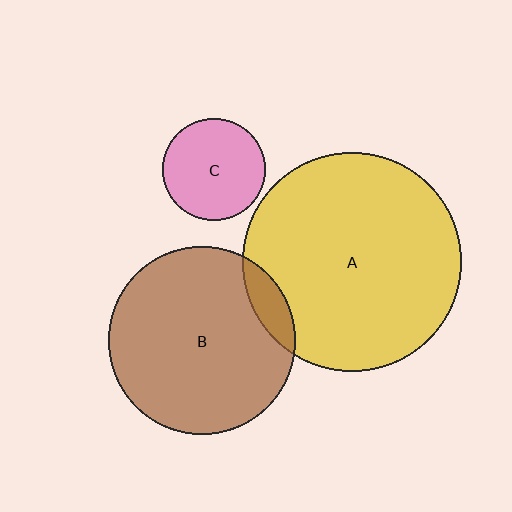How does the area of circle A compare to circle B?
Approximately 1.4 times.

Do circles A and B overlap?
Yes.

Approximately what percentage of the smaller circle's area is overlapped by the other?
Approximately 10%.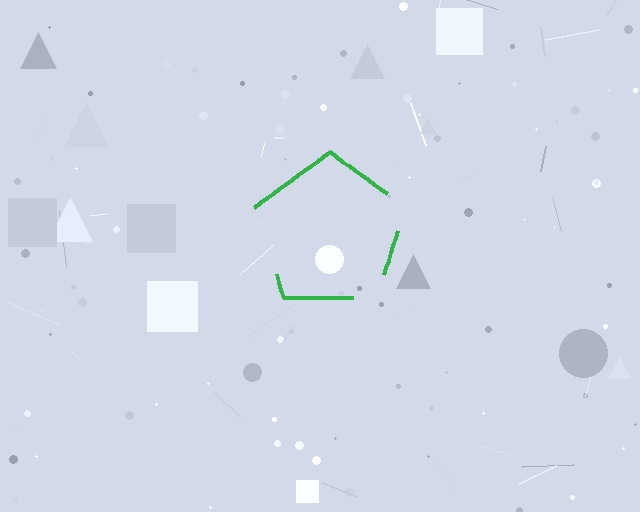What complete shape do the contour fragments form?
The contour fragments form a pentagon.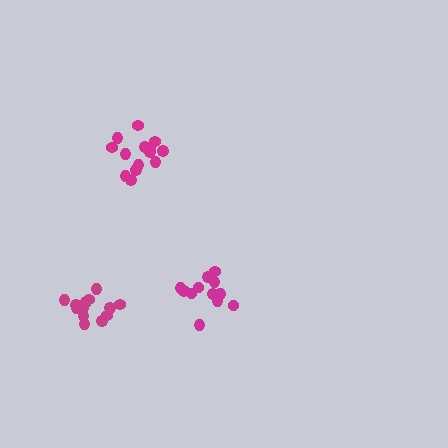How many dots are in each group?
Group 1: 14 dots, Group 2: 12 dots, Group 3: 13 dots (39 total).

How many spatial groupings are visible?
There are 3 spatial groupings.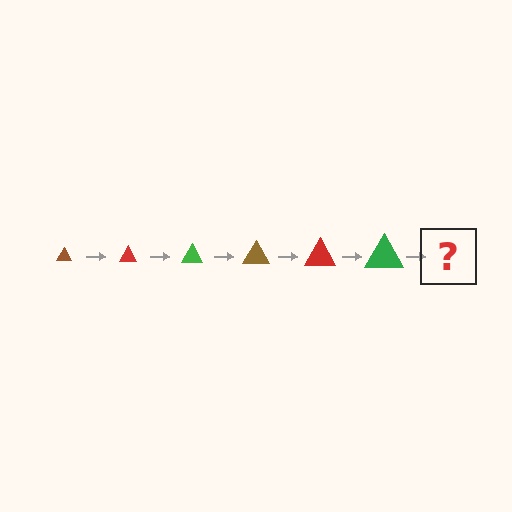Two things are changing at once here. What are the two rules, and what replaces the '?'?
The two rules are that the triangle grows larger each step and the color cycles through brown, red, and green. The '?' should be a brown triangle, larger than the previous one.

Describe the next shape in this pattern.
It should be a brown triangle, larger than the previous one.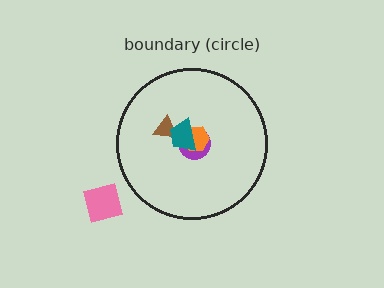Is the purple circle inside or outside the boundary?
Inside.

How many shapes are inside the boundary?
4 inside, 1 outside.